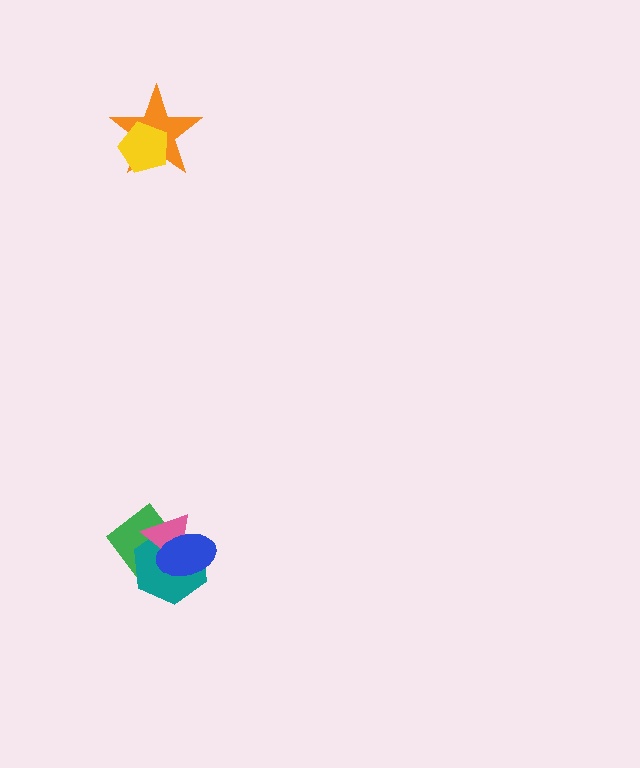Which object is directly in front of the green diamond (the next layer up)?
The teal hexagon is directly in front of the green diamond.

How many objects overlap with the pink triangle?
3 objects overlap with the pink triangle.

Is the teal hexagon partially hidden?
Yes, it is partially covered by another shape.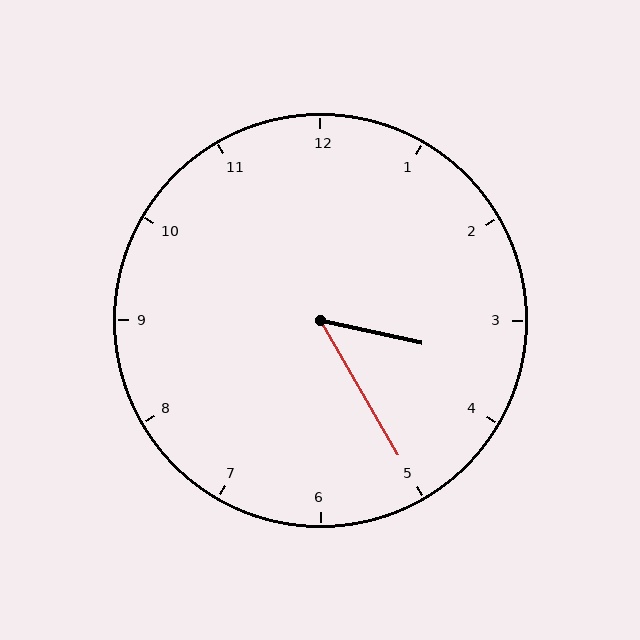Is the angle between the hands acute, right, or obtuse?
It is acute.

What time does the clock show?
3:25.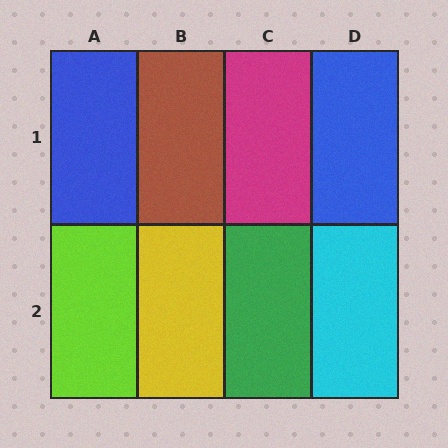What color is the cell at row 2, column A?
Lime.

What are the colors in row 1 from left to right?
Blue, brown, magenta, blue.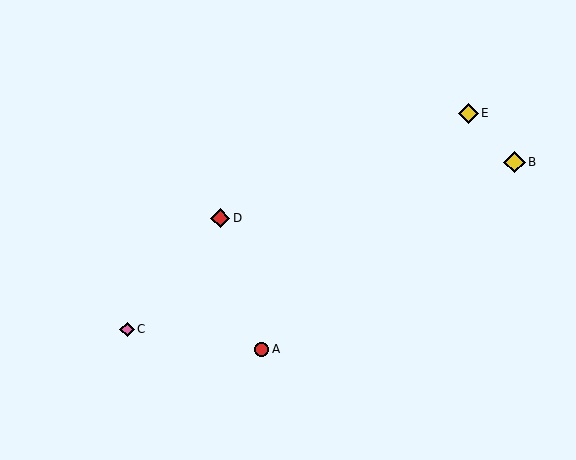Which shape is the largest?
The yellow diamond (labeled B) is the largest.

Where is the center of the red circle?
The center of the red circle is at (261, 349).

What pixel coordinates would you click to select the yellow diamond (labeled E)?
Click at (468, 113) to select the yellow diamond E.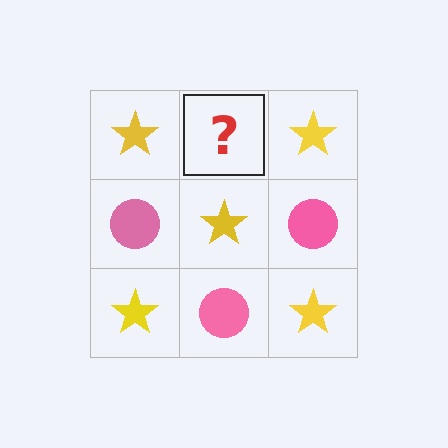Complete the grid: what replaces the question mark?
The question mark should be replaced with a pink circle.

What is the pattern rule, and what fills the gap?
The rule is that it alternates yellow star and pink circle in a checkerboard pattern. The gap should be filled with a pink circle.